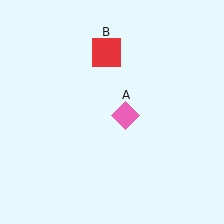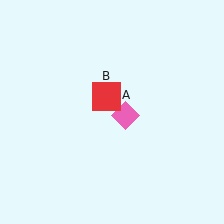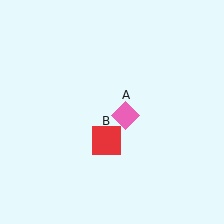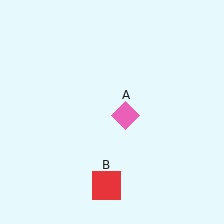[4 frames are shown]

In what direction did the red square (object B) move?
The red square (object B) moved down.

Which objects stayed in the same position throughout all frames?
Pink diamond (object A) remained stationary.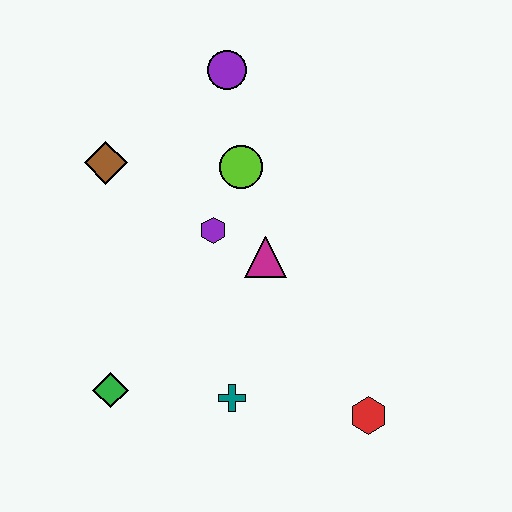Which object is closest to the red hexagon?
The teal cross is closest to the red hexagon.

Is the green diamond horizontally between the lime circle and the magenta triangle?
No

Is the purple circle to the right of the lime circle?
No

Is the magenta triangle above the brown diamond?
No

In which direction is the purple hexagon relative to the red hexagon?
The purple hexagon is above the red hexagon.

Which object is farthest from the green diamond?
The purple circle is farthest from the green diamond.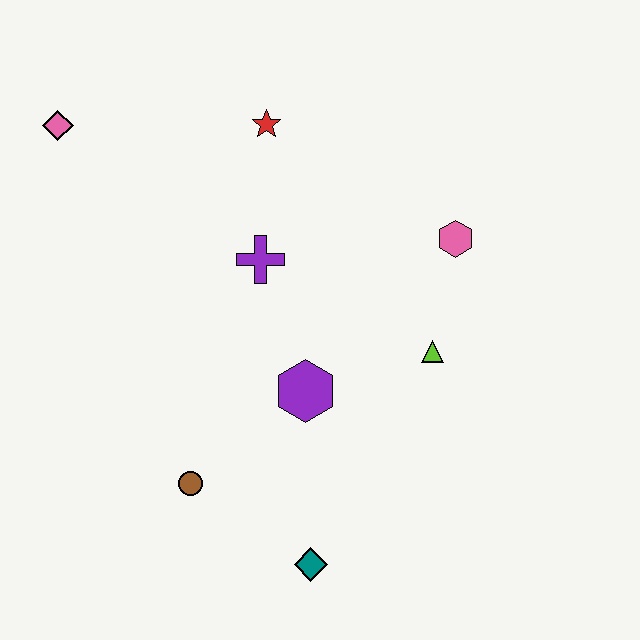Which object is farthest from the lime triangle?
The pink diamond is farthest from the lime triangle.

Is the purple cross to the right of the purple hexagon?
No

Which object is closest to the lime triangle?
The pink hexagon is closest to the lime triangle.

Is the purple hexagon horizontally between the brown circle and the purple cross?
No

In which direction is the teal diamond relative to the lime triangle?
The teal diamond is below the lime triangle.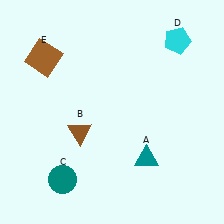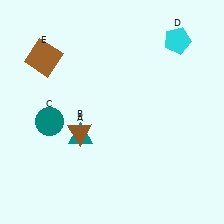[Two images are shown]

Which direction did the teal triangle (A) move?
The teal triangle (A) moved left.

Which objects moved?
The objects that moved are: the teal triangle (A), the teal circle (C).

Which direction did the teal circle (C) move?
The teal circle (C) moved up.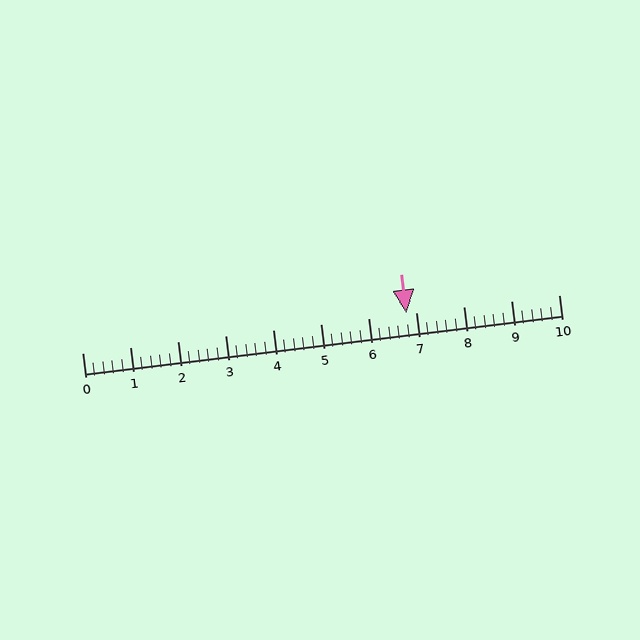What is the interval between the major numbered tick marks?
The major tick marks are spaced 1 units apart.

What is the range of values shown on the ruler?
The ruler shows values from 0 to 10.